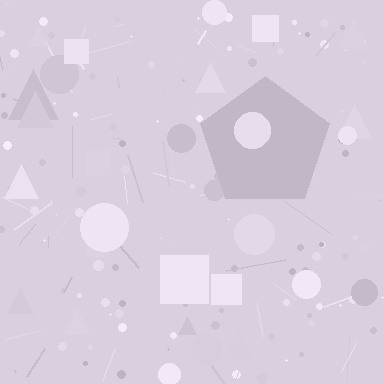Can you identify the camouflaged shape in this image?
The camouflaged shape is a pentagon.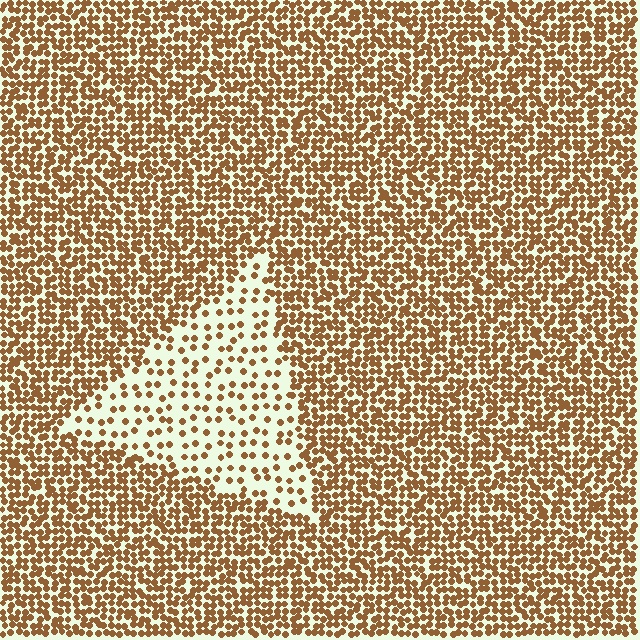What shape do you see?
I see a triangle.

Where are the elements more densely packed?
The elements are more densely packed outside the triangle boundary.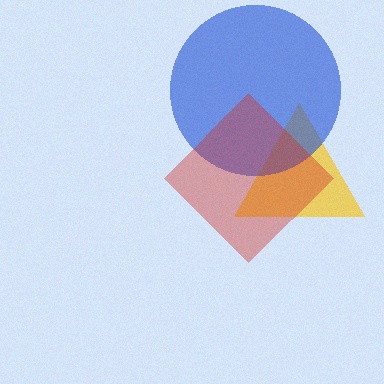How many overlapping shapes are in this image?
There are 3 overlapping shapes in the image.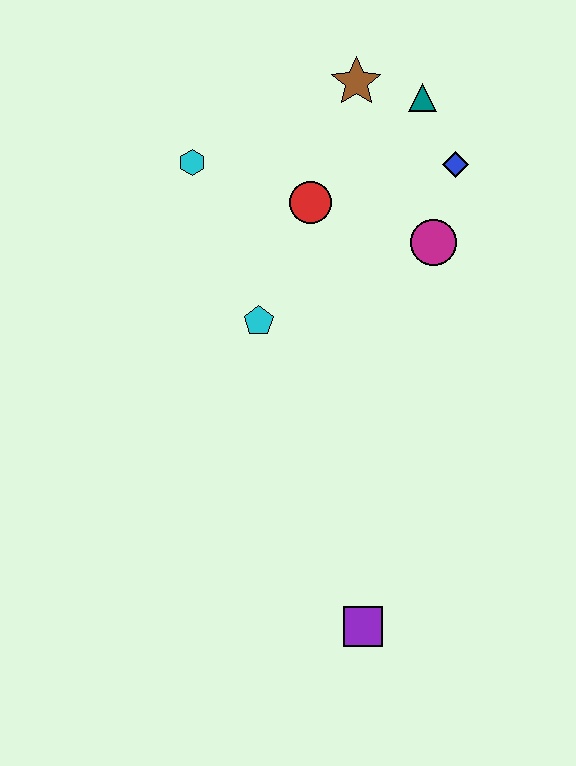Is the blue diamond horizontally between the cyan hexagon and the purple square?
No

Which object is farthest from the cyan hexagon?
The purple square is farthest from the cyan hexagon.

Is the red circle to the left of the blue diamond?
Yes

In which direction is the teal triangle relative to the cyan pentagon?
The teal triangle is above the cyan pentagon.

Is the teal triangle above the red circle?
Yes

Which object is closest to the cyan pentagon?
The red circle is closest to the cyan pentagon.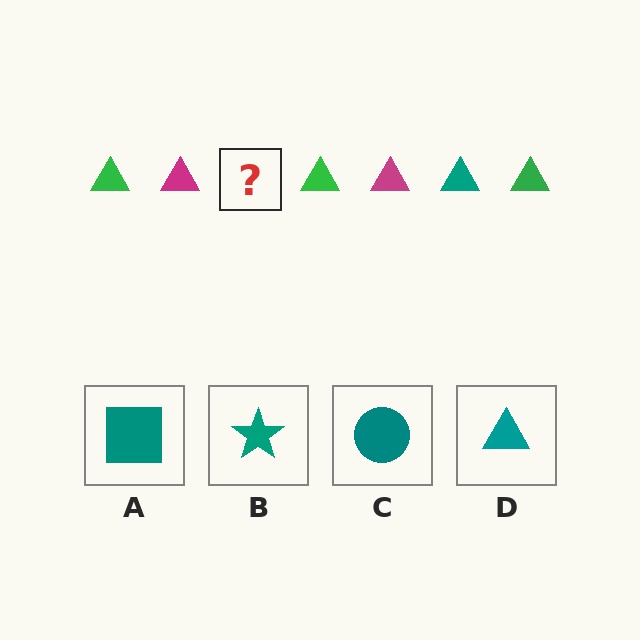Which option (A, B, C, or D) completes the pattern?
D.